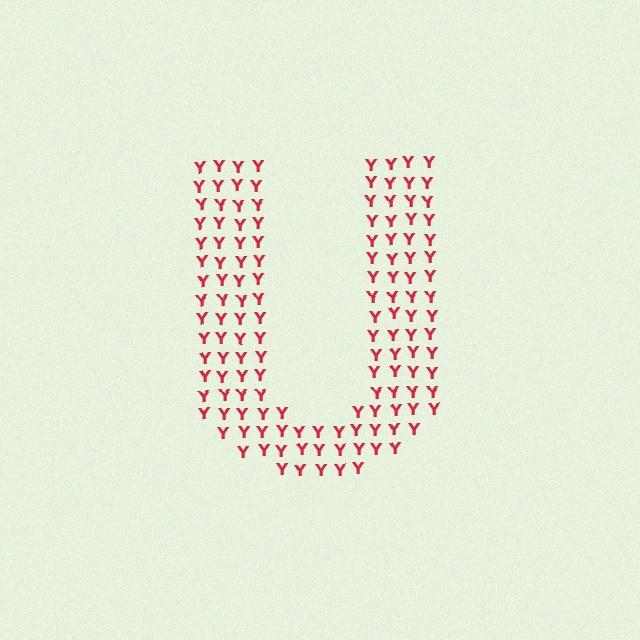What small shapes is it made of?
It is made of small letter Y's.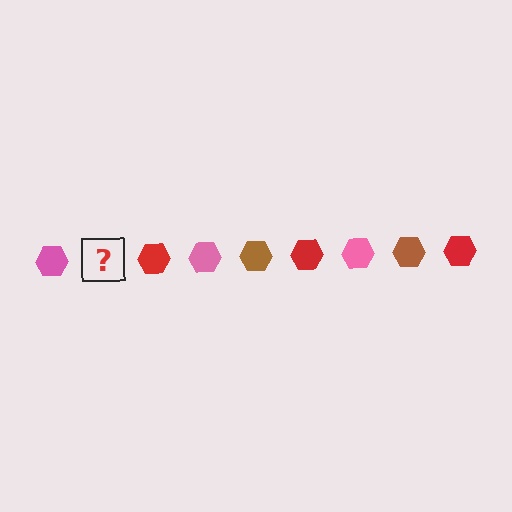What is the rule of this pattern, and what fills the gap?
The rule is that the pattern cycles through pink, brown, red hexagons. The gap should be filled with a brown hexagon.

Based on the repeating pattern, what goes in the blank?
The blank should be a brown hexagon.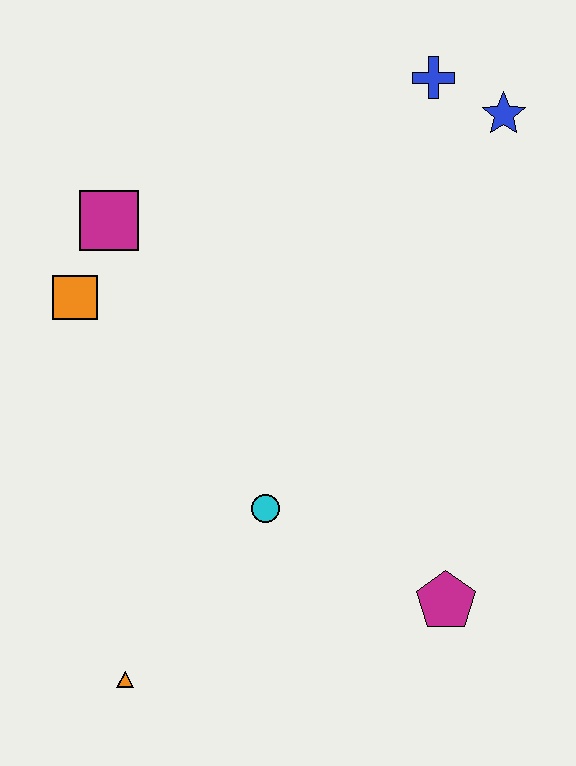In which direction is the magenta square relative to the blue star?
The magenta square is to the left of the blue star.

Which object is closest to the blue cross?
The blue star is closest to the blue cross.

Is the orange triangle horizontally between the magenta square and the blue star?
Yes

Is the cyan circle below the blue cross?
Yes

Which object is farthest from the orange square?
The magenta pentagon is farthest from the orange square.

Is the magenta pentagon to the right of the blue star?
No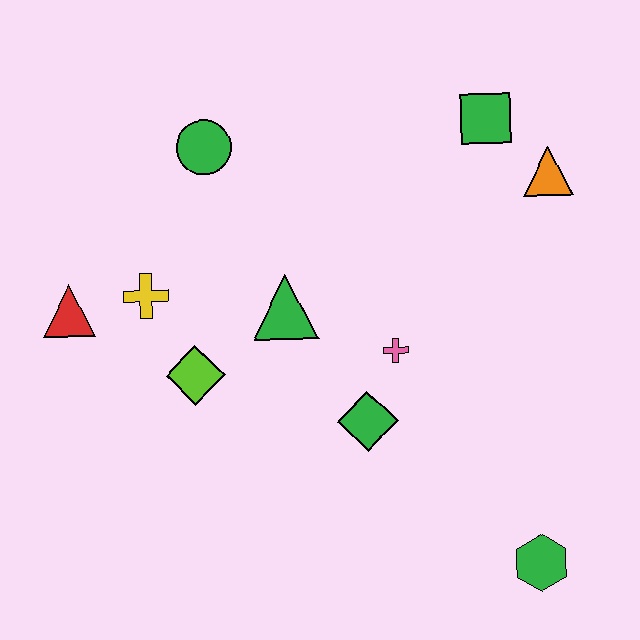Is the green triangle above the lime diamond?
Yes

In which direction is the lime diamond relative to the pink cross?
The lime diamond is to the left of the pink cross.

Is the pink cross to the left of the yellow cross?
No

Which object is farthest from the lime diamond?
The orange triangle is farthest from the lime diamond.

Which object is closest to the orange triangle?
The green square is closest to the orange triangle.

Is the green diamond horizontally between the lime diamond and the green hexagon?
Yes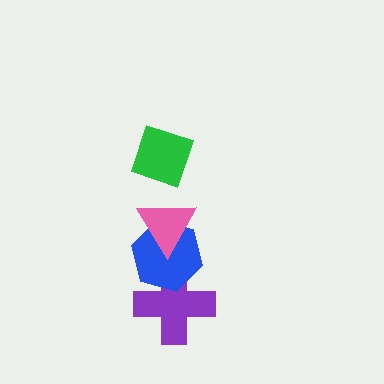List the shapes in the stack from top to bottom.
From top to bottom: the green diamond, the pink triangle, the blue hexagon, the purple cross.